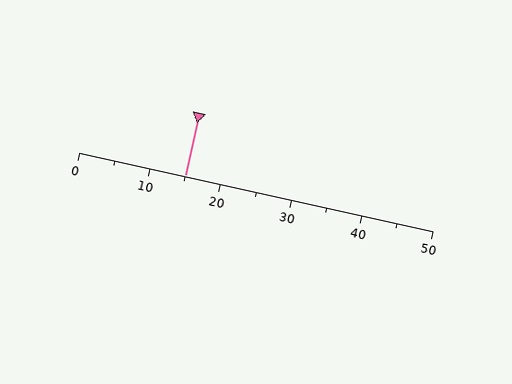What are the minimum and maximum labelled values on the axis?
The axis runs from 0 to 50.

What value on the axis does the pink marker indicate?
The marker indicates approximately 15.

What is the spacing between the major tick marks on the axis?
The major ticks are spaced 10 apart.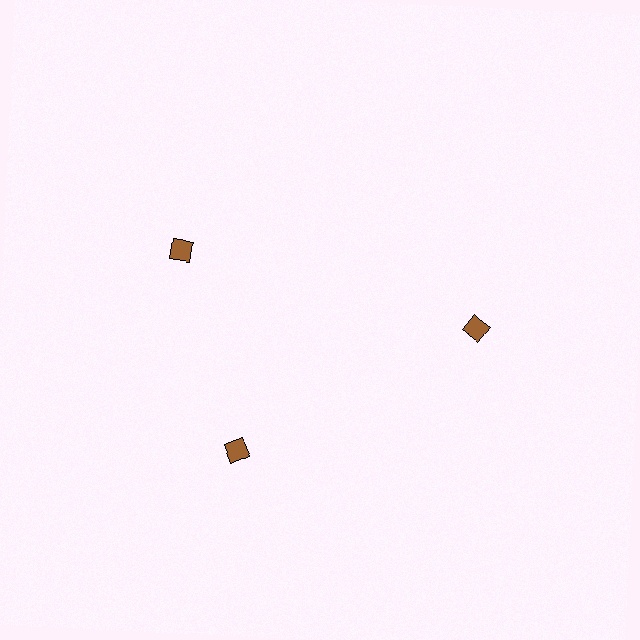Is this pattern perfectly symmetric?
No. The 3 brown diamonds are arranged in a ring, but one element near the 11 o'clock position is rotated out of alignment along the ring, breaking the 3-fold rotational symmetry.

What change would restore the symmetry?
The symmetry would be restored by rotating it back into even spacing with its neighbors so that all 3 diamonds sit at equal angles and equal distance from the center.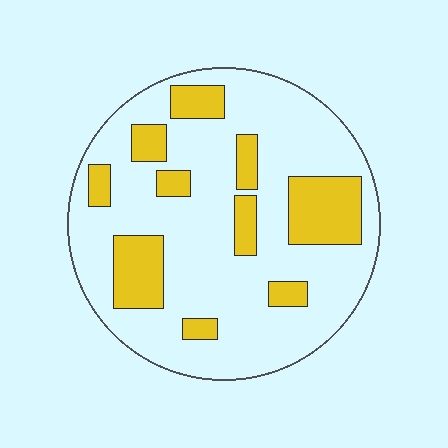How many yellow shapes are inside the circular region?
10.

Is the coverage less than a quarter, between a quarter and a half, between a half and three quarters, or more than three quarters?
Less than a quarter.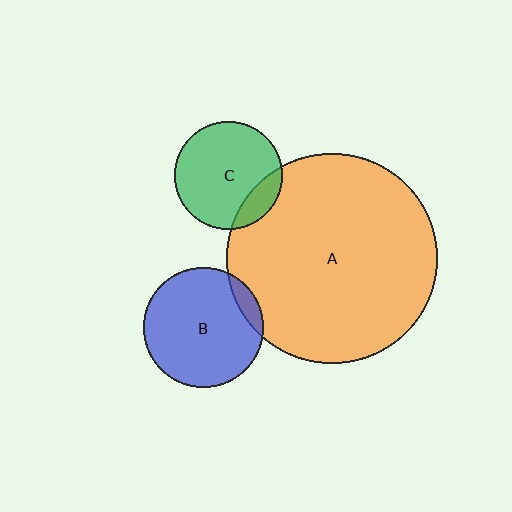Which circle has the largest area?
Circle A (orange).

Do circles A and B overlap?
Yes.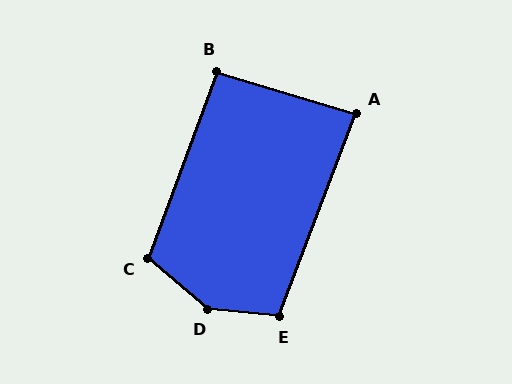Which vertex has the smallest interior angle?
A, at approximately 86 degrees.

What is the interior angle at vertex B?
Approximately 93 degrees (approximately right).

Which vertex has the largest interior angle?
D, at approximately 145 degrees.